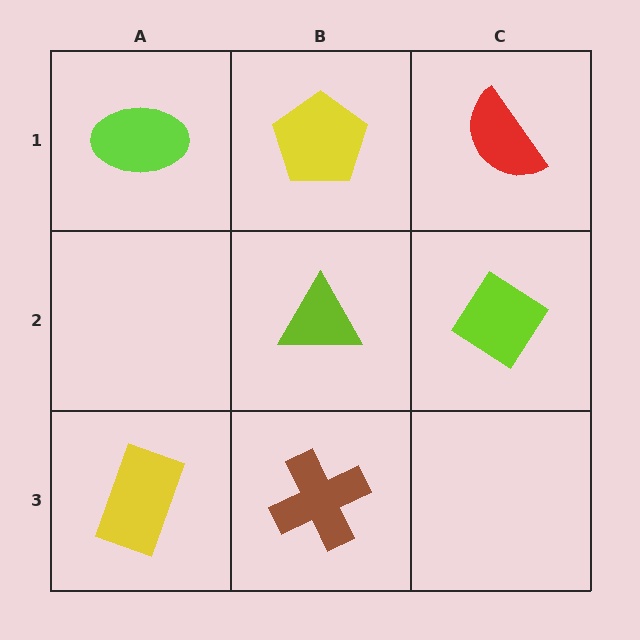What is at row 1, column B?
A yellow pentagon.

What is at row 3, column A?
A yellow rectangle.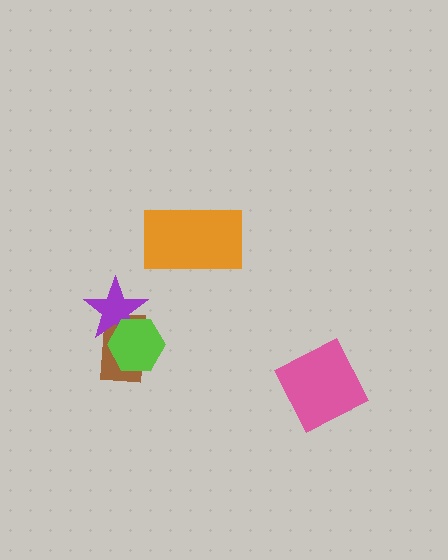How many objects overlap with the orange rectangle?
0 objects overlap with the orange rectangle.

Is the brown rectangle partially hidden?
Yes, it is partially covered by another shape.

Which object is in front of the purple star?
The lime hexagon is in front of the purple star.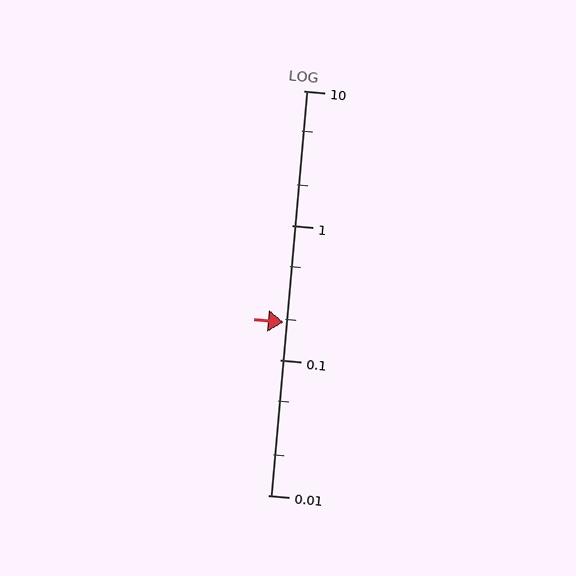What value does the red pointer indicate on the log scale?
The pointer indicates approximately 0.19.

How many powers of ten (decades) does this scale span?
The scale spans 3 decades, from 0.01 to 10.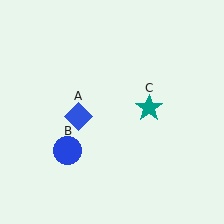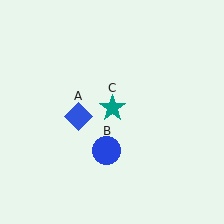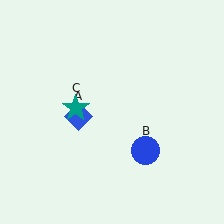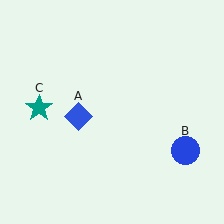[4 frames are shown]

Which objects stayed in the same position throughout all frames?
Blue diamond (object A) remained stationary.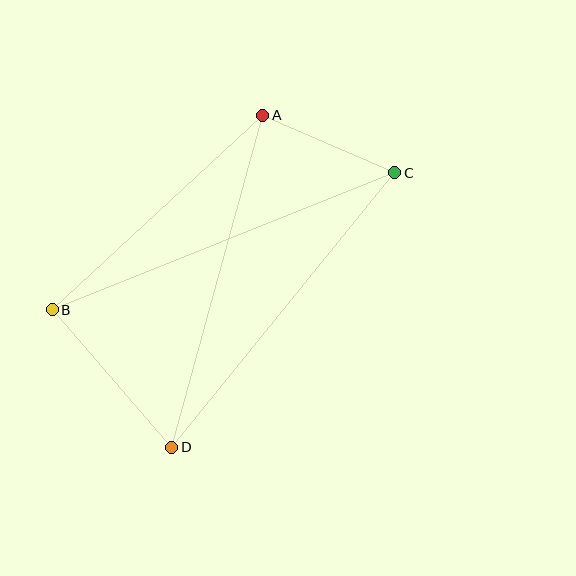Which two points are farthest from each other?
Points B and C are farthest from each other.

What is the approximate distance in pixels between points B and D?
The distance between B and D is approximately 182 pixels.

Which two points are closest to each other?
Points A and C are closest to each other.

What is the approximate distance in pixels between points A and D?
The distance between A and D is approximately 344 pixels.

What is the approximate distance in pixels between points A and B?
The distance between A and B is approximately 287 pixels.